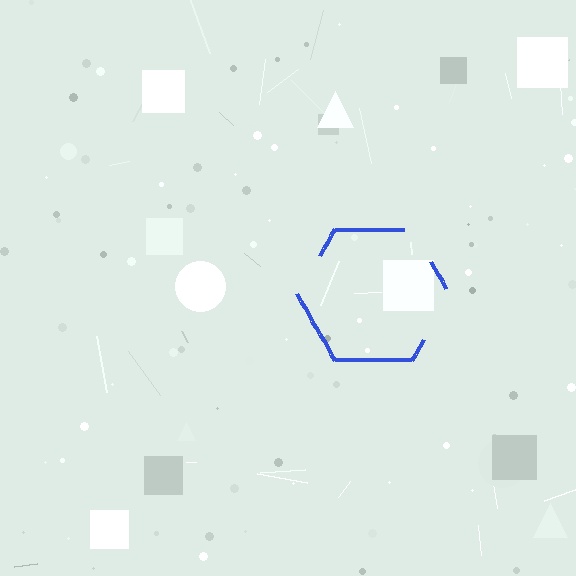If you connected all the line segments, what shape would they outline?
They would outline a hexagon.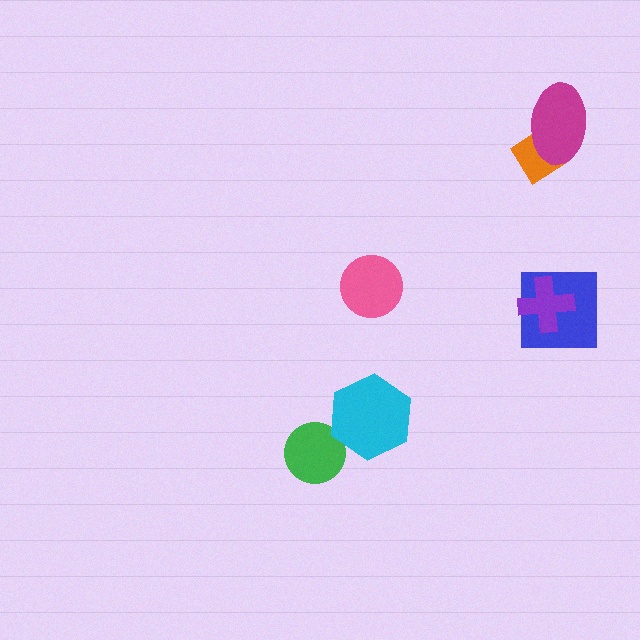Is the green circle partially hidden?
Yes, it is partially covered by another shape.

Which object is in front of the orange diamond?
The magenta ellipse is in front of the orange diamond.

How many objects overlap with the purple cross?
1 object overlaps with the purple cross.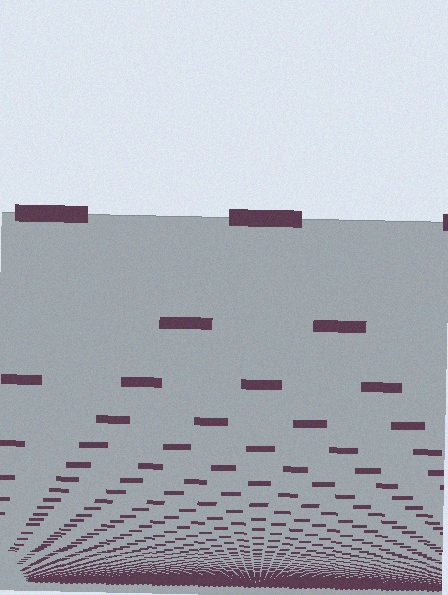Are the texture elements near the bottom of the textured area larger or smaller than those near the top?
Smaller. The gradient is inverted — elements near the bottom are smaller and denser.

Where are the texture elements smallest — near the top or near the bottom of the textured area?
Near the bottom.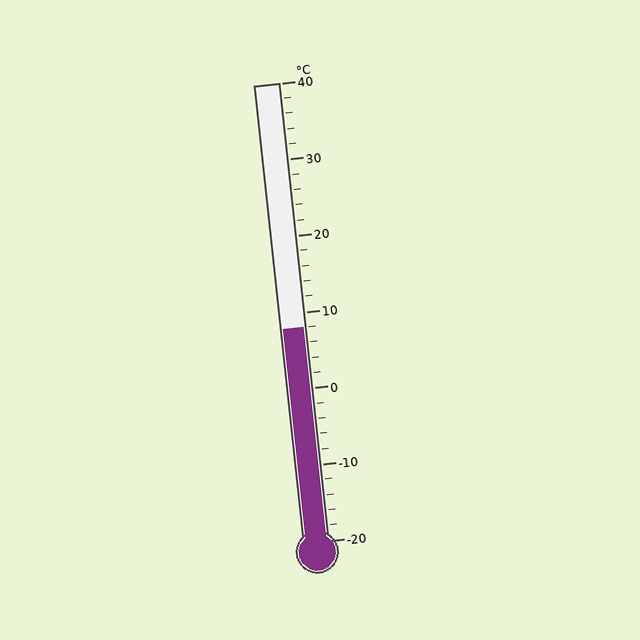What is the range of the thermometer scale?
The thermometer scale ranges from -20°C to 40°C.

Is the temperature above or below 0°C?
The temperature is above 0°C.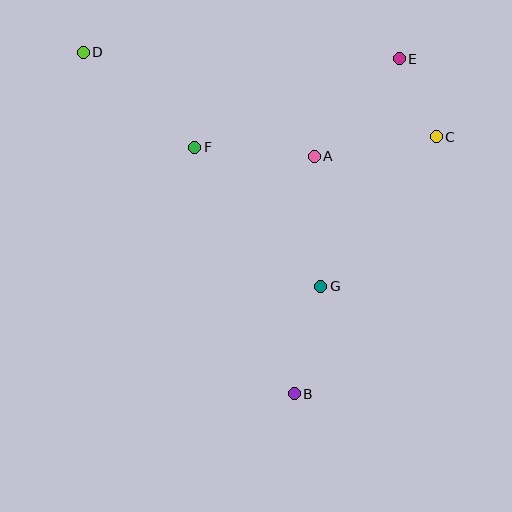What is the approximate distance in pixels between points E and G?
The distance between E and G is approximately 241 pixels.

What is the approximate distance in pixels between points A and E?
The distance between A and E is approximately 129 pixels.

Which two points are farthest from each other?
Points B and D are farthest from each other.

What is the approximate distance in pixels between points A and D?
The distance between A and D is approximately 254 pixels.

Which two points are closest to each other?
Points C and E are closest to each other.